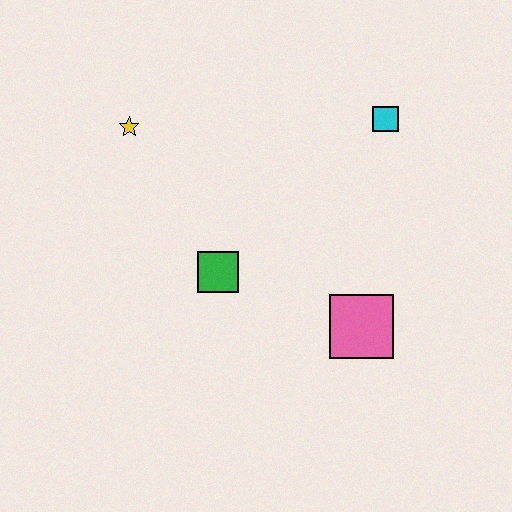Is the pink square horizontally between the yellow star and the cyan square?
Yes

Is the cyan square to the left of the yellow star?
No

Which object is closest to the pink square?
The green square is closest to the pink square.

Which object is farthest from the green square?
The cyan square is farthest from the green square.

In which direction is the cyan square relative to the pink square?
The cyan square is above the pink square.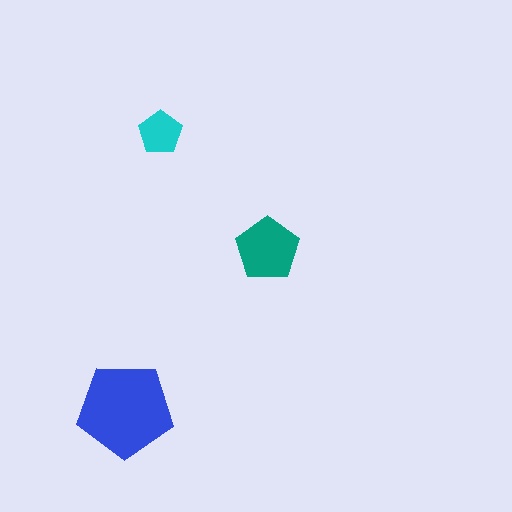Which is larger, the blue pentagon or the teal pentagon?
The blue one.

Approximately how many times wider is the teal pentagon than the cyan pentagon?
About 1.5 times wider.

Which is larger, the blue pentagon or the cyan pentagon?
The blue one.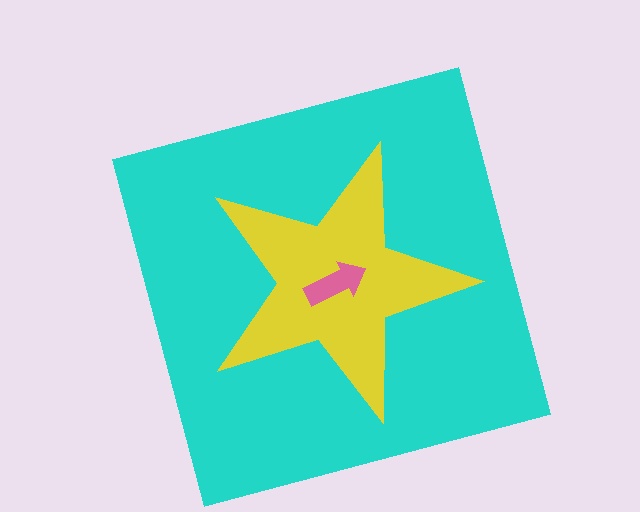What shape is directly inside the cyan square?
The yellow star.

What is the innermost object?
The pink arrow.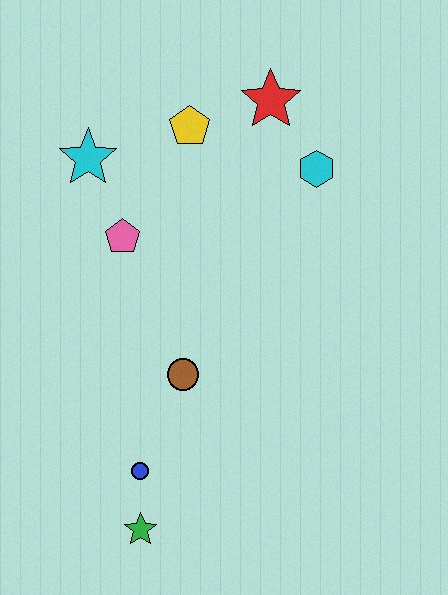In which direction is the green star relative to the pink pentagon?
The green star is below the pink pentagon.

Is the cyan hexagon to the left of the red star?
No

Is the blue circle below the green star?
No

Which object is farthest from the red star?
The green star is farthest from the red star.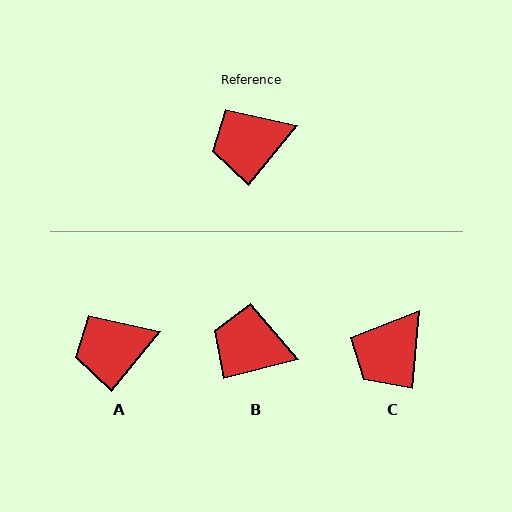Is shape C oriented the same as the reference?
No, it is off by about 34 degrees.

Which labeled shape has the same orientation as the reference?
A.